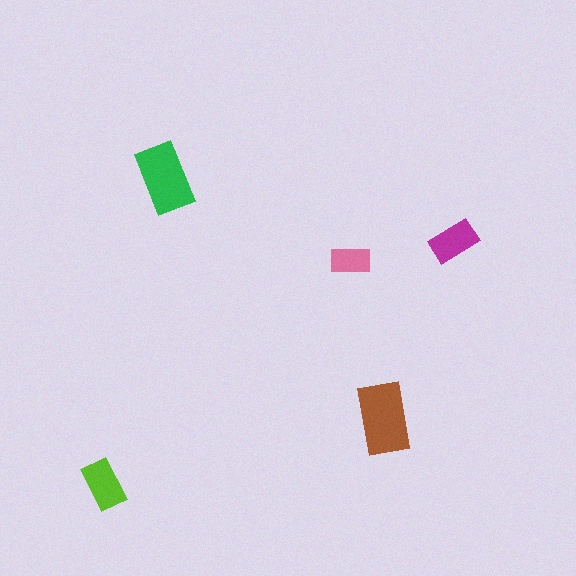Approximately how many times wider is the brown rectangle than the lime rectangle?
About 1.5 times wider.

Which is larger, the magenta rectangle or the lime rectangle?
The lime one.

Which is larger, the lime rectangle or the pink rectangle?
The lime one.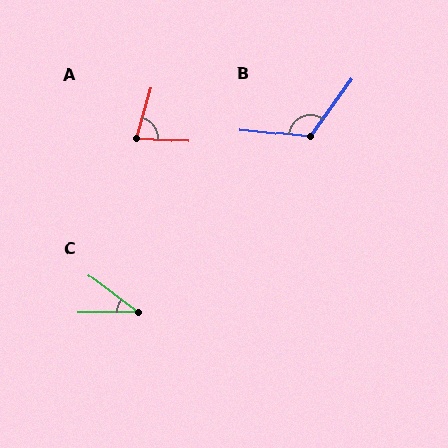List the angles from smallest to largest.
C (37°), A (78°), B (120°).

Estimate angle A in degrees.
Approximately 78 degrees.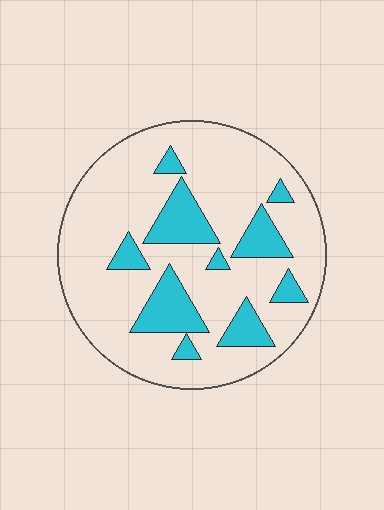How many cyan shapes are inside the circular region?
10.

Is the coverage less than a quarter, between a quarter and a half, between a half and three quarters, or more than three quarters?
Less than a quarter.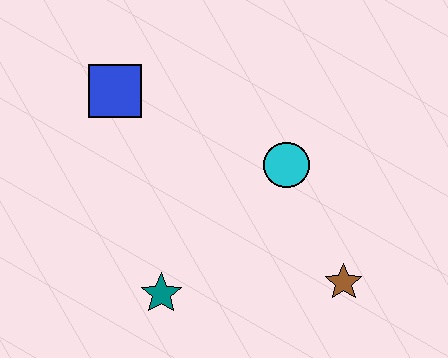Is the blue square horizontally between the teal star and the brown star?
No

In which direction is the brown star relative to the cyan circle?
The brown star is below the cyan circle.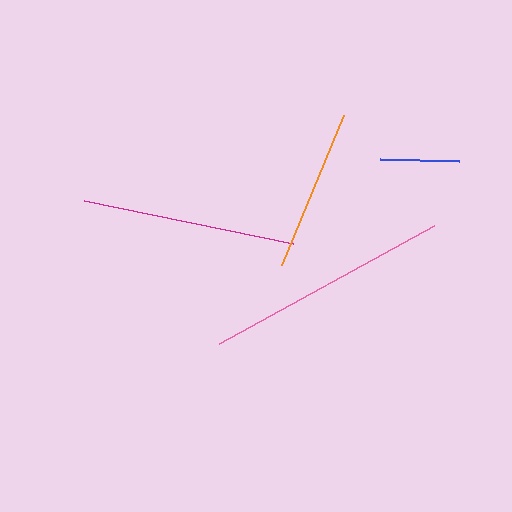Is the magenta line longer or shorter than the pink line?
The pink line is longer than the magenta line.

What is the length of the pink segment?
The pink segment is approximately 245 pixels long.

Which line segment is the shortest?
The blue line is the shortest at approximately 79 pixels.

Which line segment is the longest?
The pink line is the longest at approximately 245 pixels.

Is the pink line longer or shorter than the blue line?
The pink line is longer than the blue line.